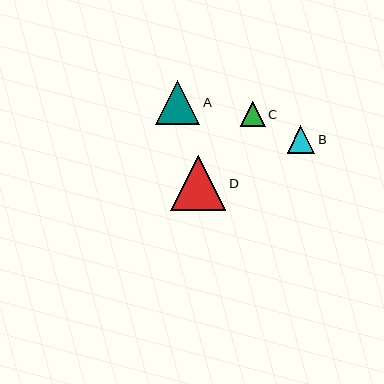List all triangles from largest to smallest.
From largest to smallest: D, A, B, C.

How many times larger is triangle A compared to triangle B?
Triangle A is approximately 1.6 times the size of triangle B.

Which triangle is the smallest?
Triangle C is the smallest with a size of approximately 25 pixels.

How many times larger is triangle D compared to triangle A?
Triangle D is approximately 1.3 times the size of triangle A.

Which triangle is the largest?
Triangle D is the largest with a size of approximately 55 pixels.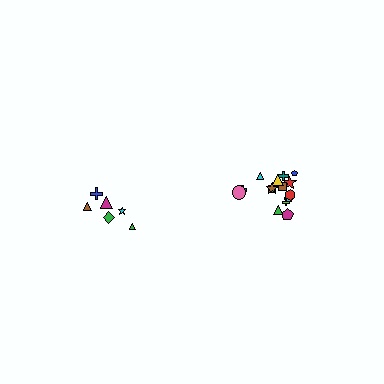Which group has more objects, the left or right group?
The right group.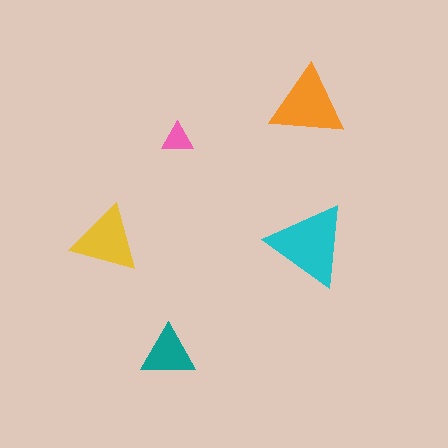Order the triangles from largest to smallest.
the cyan one, the orange one, the yellow one, the teal one, the pink one.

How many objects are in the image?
There are 5 objects in the image.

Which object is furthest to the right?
The cyan triangle is rightmost.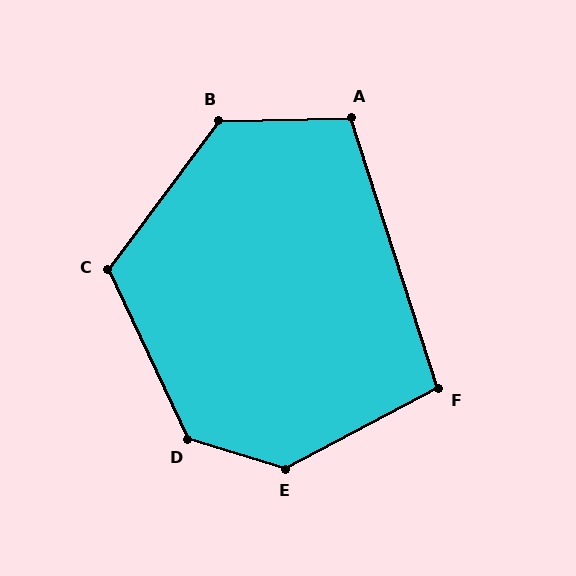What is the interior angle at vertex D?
Approximately 133 degrees (obtuse).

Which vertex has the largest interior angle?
E, at approximately 135 degrees.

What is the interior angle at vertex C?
Approximately 118 degrees (obtuse).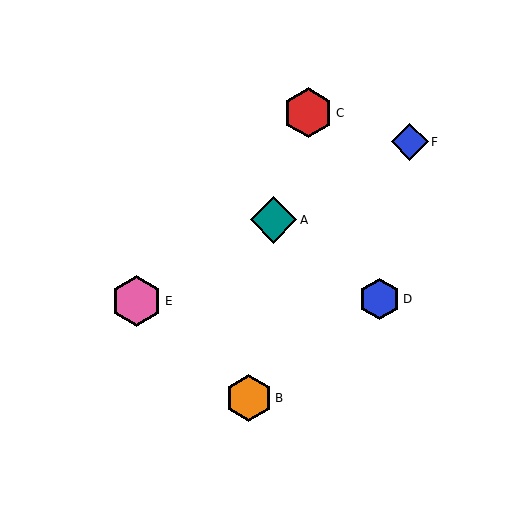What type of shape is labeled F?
Shape F is a blue diamond.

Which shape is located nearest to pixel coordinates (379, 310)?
The blue hexagon (labeled D) at (379, 299) is nearest to that location.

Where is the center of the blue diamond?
The center of the blue diamond is at (410, 142).